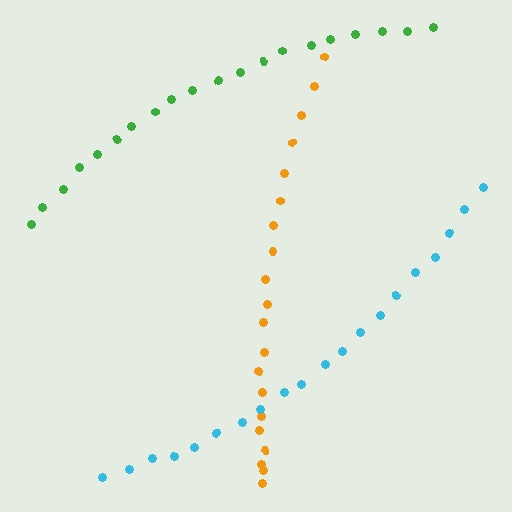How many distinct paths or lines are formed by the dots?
There are 3 distinct paths.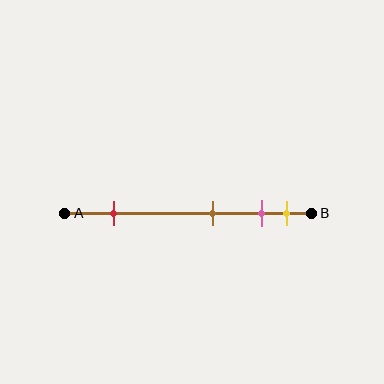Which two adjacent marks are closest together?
The pink and yellow marks are the closest adjacent pair.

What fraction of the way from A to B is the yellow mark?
The yellow mark is approximately 90% (0.9) of the way from A to B.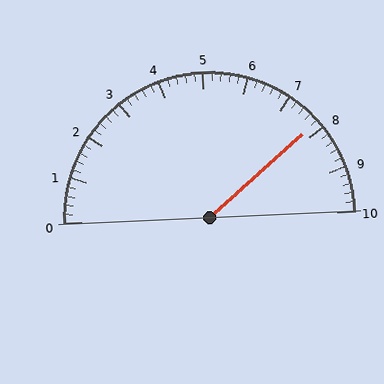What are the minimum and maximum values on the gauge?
The gauge ranges from 0 to 10.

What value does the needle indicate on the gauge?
The needle indicates approximately 7.8.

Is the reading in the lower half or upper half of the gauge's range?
The reading is in the upper half of the range (0 to 10).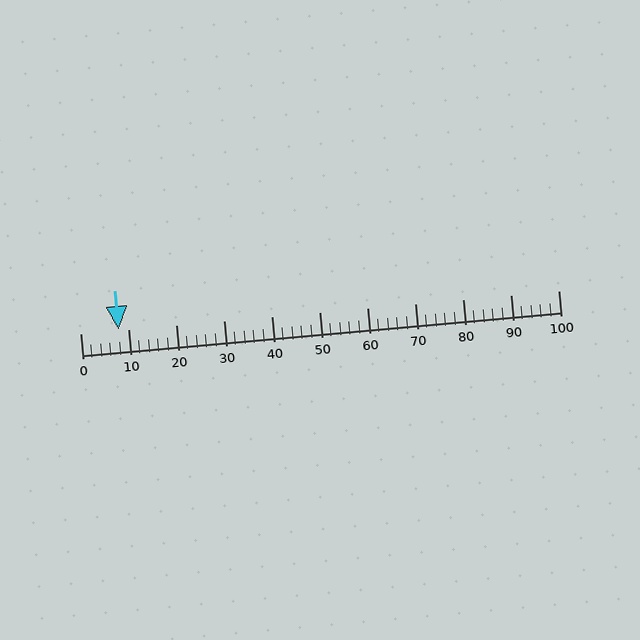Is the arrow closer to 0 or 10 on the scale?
The arrow is closer to 10.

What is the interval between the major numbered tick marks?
The major tick marks are spaced 10 units apart.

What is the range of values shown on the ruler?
The ruler shows values from 0 to 100.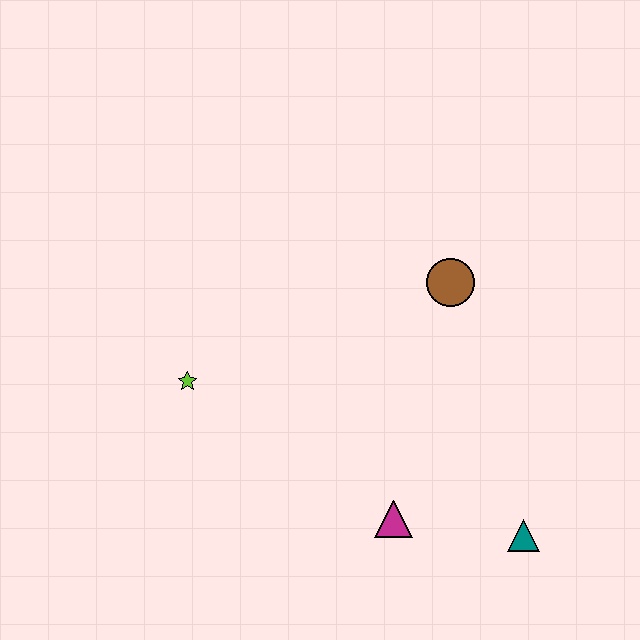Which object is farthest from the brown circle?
The lime star is farthest from the brown circle.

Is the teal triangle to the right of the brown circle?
Yes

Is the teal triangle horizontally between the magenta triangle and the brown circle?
No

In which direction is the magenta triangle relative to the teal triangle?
The magenta triangle is to the left of the teal triangle.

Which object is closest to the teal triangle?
The magenta triangle is closest to the teal triangle.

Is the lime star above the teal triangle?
Yes